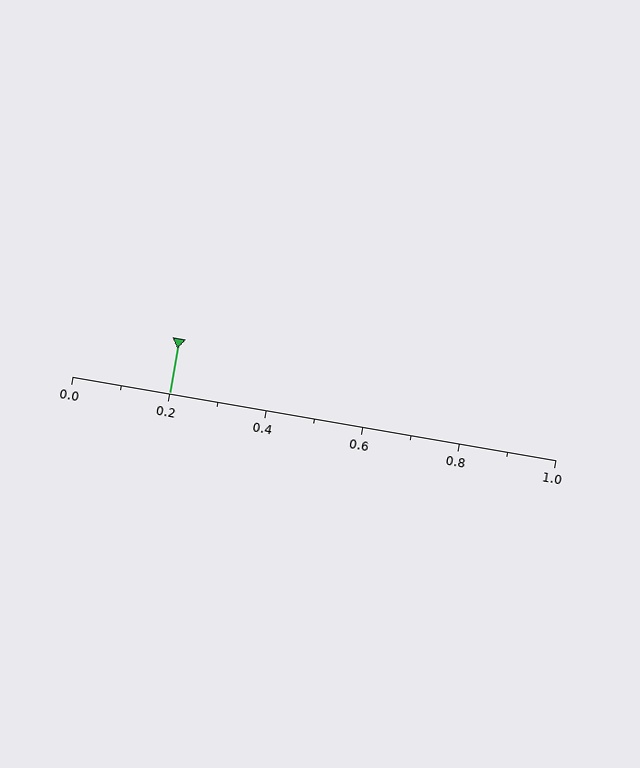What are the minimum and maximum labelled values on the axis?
The axis runs from 0.0 to 1.0.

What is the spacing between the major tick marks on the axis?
The major ticks are spaced 0.2 apart.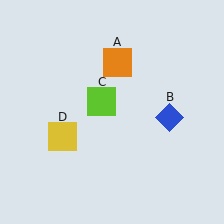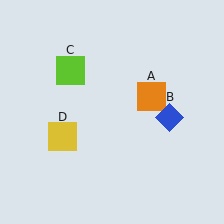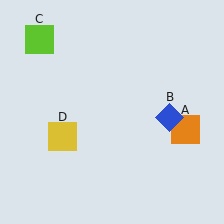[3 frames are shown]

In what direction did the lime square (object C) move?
The lime square (object C) moved up and to the left.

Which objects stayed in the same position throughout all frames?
Blue diamond (object B) and yellow square (object D) remained stationary.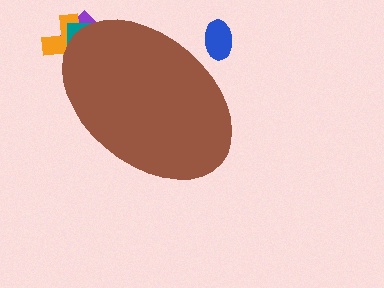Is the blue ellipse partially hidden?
Yes, the blue ellipse is partially hidden behind the brown ellipse.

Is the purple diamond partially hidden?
Yes, the purple diamond is partially hidden behind the brown ellipse.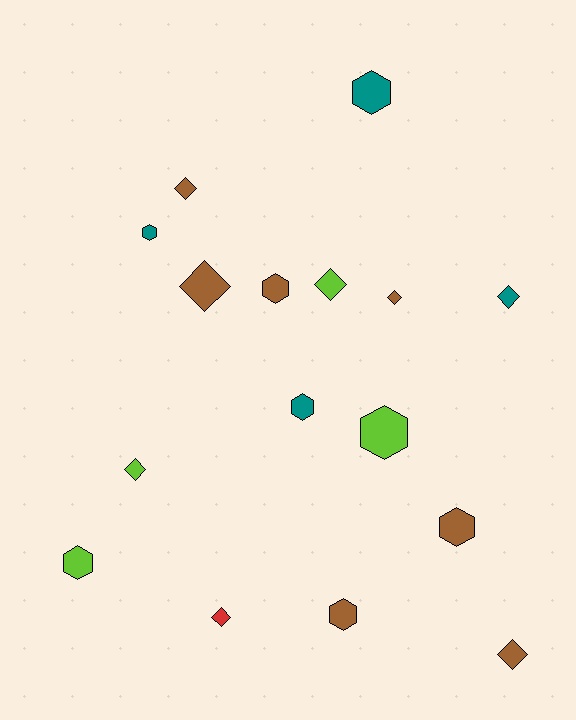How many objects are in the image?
There are 16 objects.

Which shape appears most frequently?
Hexagon, with 8 objects.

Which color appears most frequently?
Brown, with 7 objects.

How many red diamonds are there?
There is 1 red diamond.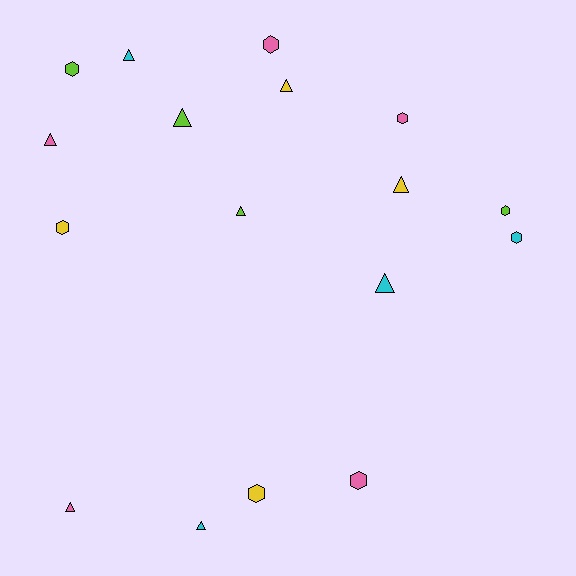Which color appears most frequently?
Pink, with 5 objects.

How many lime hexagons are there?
There are 2 lime hexagons.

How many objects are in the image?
There are 17 objects.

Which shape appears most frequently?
Triangle, with 9 objects.